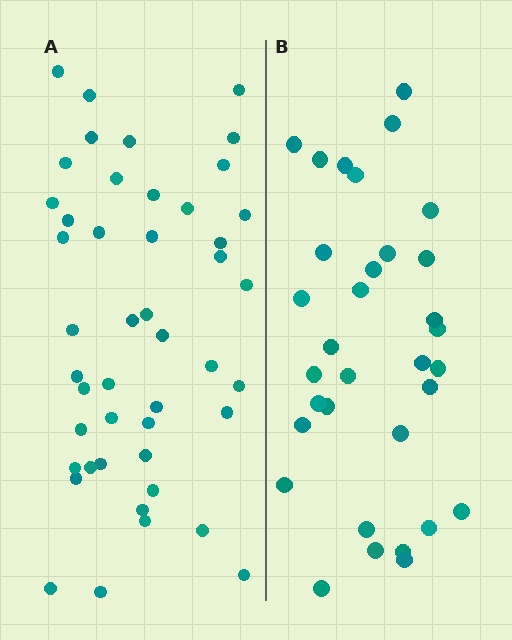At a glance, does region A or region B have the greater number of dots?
Region A (the left region) has more dots.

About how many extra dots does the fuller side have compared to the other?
Region A has approximately 15 more dots than region B.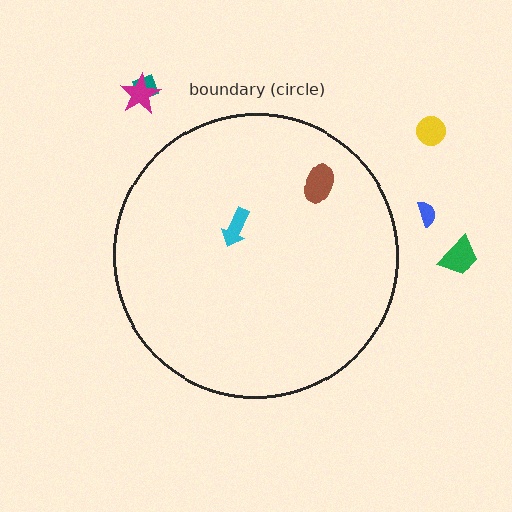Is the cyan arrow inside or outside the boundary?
Inside.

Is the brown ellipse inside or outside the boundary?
Inside.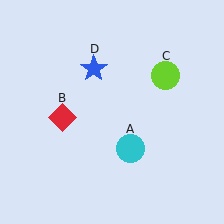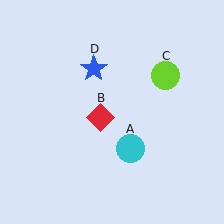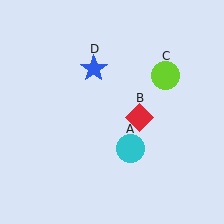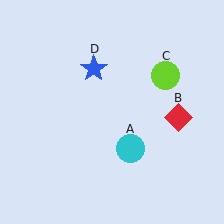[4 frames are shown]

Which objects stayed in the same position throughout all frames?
Cyan circle (object A) and lime circle (object C) and blue star (object D) remained stationary.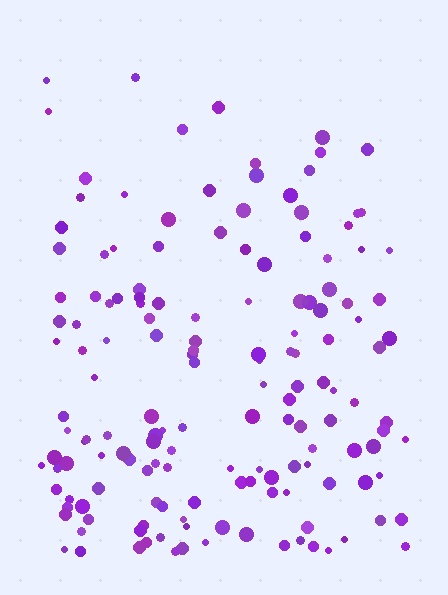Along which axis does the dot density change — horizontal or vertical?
Vertical.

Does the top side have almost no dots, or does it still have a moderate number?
Still a moderate number, just noticeably fewer than the bottom.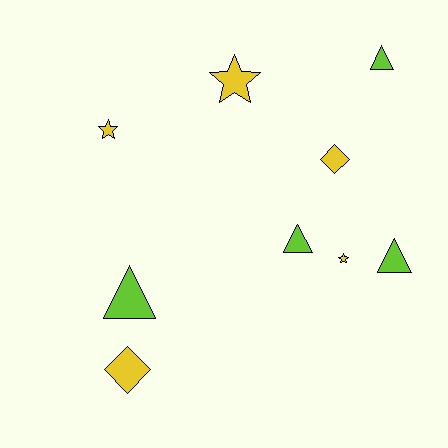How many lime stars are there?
There are no lime stars.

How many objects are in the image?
There are 9 objects.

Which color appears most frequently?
Yellow, with 5 objects.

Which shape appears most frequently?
Triangle, with 4 objects.